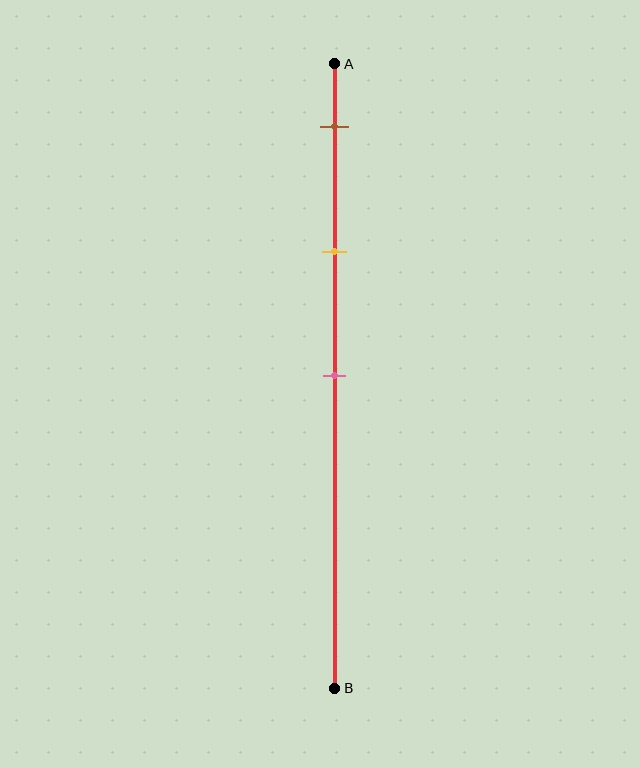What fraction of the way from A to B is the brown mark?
The brown mark is approximately 10% (0.1) of the way from A to B.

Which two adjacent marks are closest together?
The brown and yellow marks are the closest adjacent pair.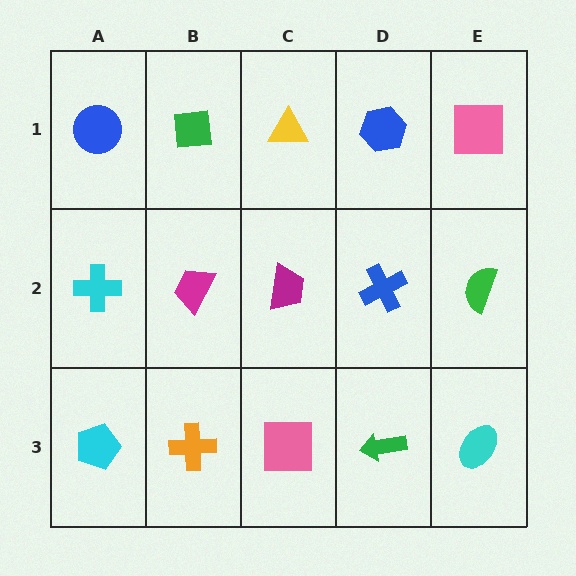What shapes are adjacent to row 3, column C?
A magenta trapezoid (row 2, column C), an orange cross (row 3, column B), a green arrow (row 3, column D).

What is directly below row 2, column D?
A green arrow.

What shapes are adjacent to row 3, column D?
A blue cross (row 2, column D), a pink square (row 3, column C), a cyan ellipse (row 3, column E).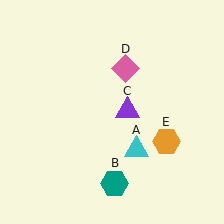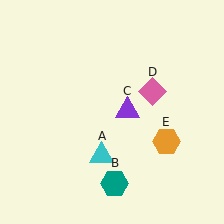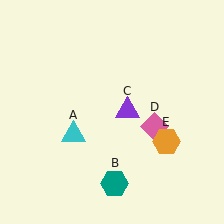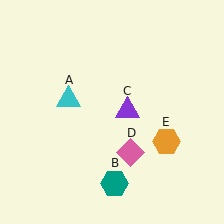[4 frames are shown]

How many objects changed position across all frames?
2 objects changed position: cyan triangle (object A), pink diamond (object D).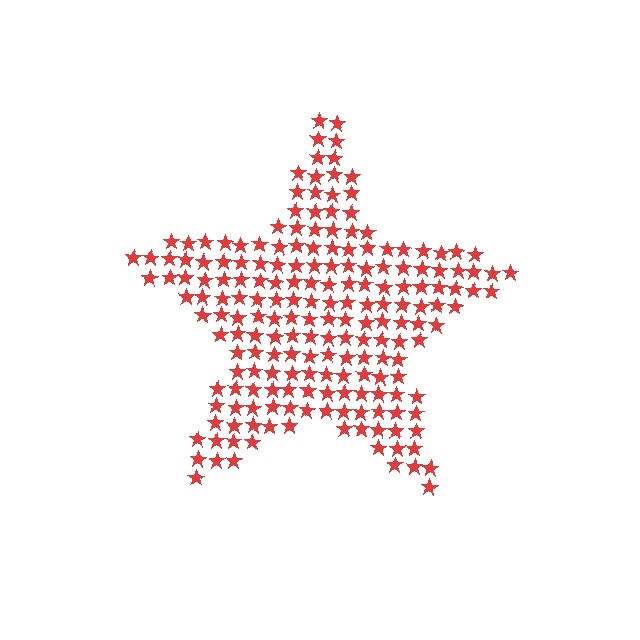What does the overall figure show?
The overall figure shows a star.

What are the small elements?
The small elements are stars.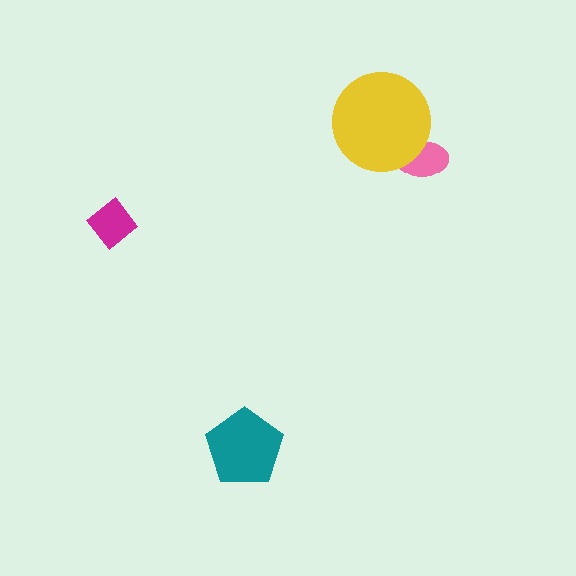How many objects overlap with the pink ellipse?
1 object overlaps with the pink ellipse.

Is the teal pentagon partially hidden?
No, no other shape covers it.